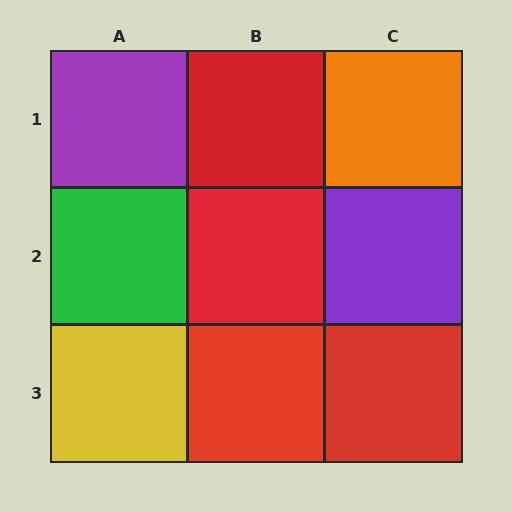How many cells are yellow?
1 cell is yellow.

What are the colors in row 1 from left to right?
Purple, red, orange.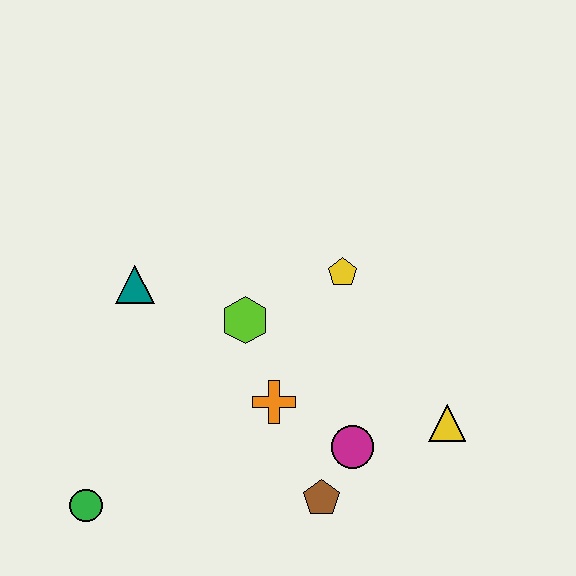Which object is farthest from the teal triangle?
The yellow triangle is farthest from the teal triangle.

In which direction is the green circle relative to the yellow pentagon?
The green circle is to the left of the yellow pentagon.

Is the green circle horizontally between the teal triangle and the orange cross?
No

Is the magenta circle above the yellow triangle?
No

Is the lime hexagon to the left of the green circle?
No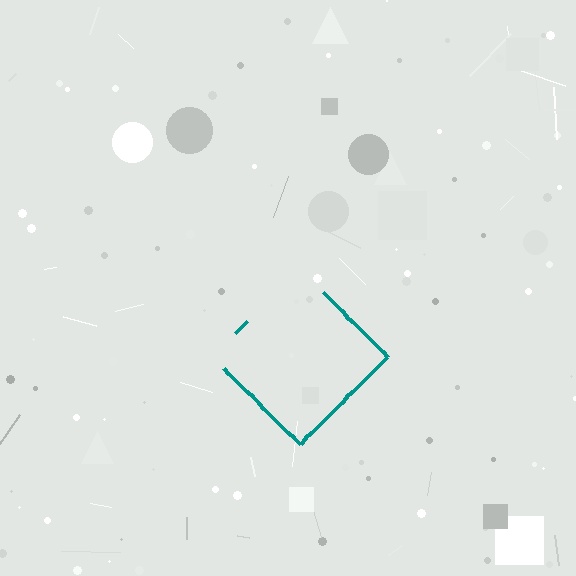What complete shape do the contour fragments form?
The contour fragments form a diamond.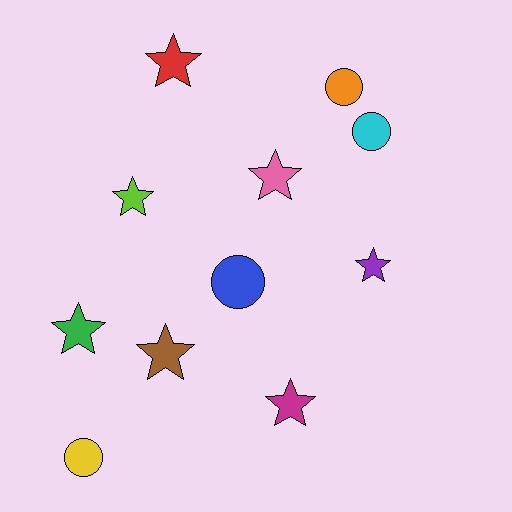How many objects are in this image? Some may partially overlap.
There are 11 objects.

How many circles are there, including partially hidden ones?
There are 4 circles.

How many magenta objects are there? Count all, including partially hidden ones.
There is 1 magenta object.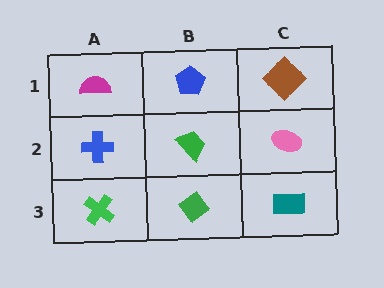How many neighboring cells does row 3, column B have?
3.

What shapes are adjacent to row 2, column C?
A brown diamond (row 1, column C), a teal rectangle (row 3, column C), a green trapezoid (row 2, column B).